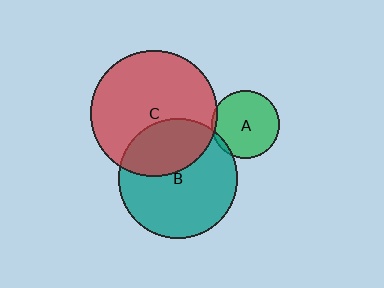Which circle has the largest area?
Circle C (red).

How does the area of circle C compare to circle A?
Approximately 3.5 times.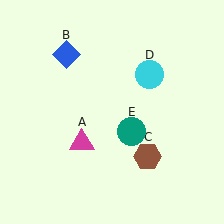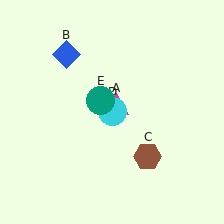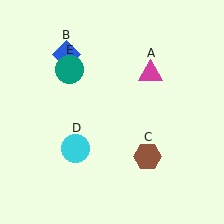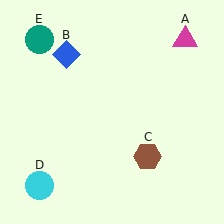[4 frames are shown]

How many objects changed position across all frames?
3 objects changed position: magenta triangle (object A), cyan circle (object D), teal circle (object E).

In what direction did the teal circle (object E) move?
The teal circle (object E) moved up and to the left.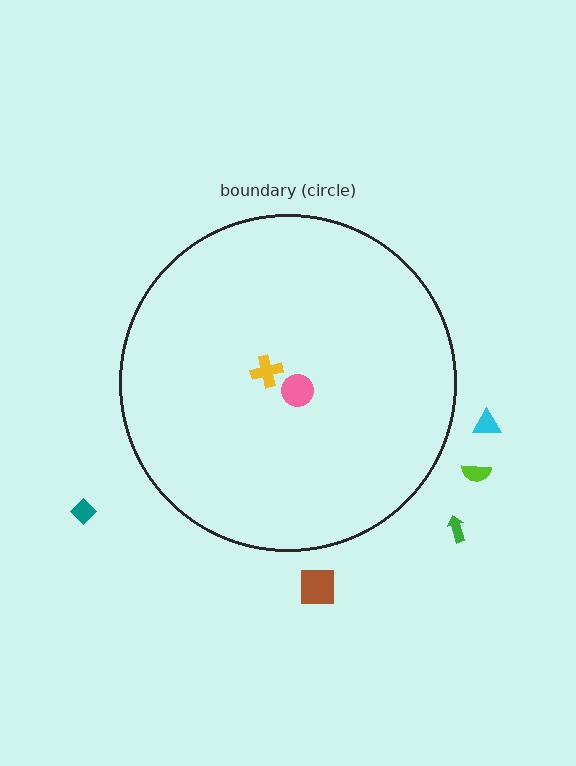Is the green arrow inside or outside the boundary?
Outside.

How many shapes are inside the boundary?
2 inside, 5 outside.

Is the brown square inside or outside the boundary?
Outside.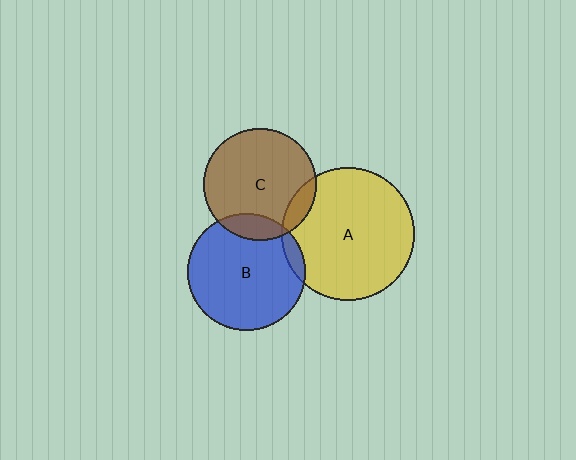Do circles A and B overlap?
Yes.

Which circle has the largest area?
Circle A (yellow).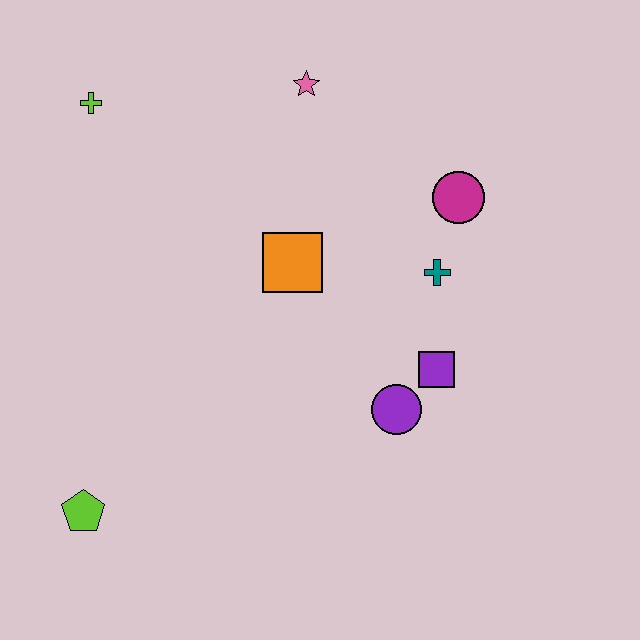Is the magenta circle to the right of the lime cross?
Yes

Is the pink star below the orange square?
No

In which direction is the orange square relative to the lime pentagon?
The orange square is above the lime pentagon.